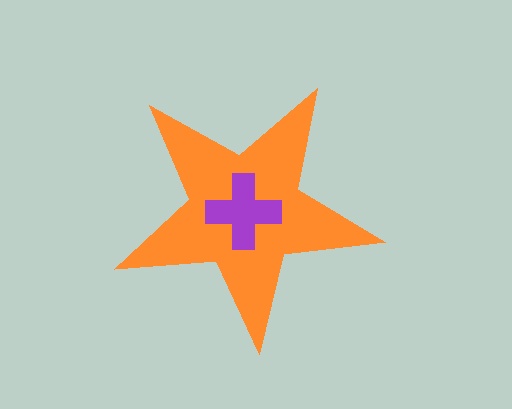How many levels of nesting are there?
2.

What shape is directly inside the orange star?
The purple cross.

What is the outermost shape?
The orange star.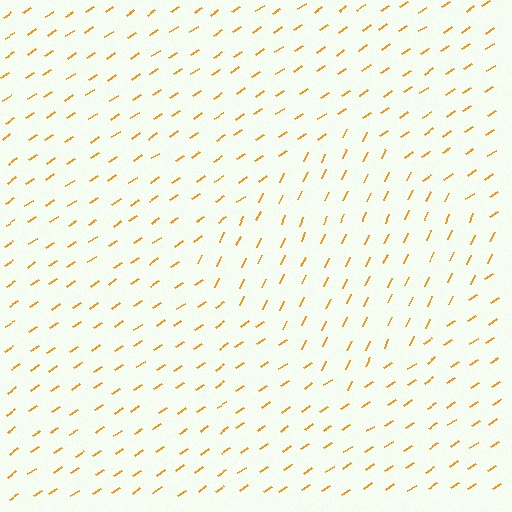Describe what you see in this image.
The image is filled with small orange line segments. A diamond region in the image has lines oriented differently from the surrounding lines, creating a visible texture boundary.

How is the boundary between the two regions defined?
The boundary is defined purely by a change in line orientation (approximately 31 degrees difference). All lines are the same color and thickness.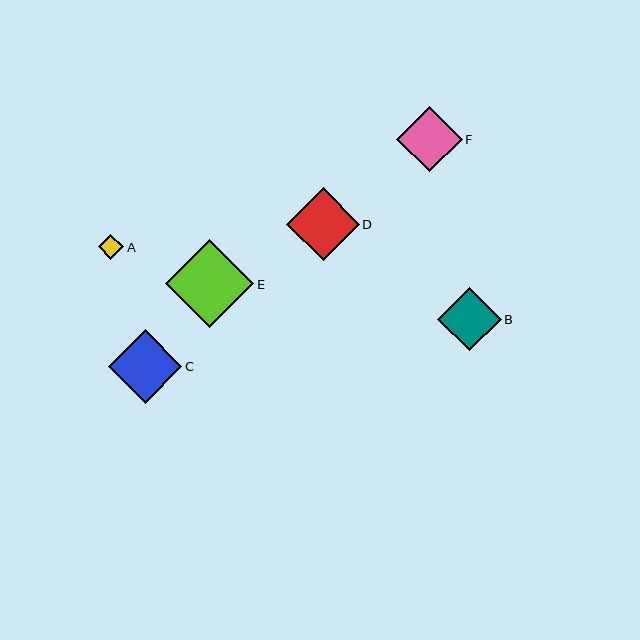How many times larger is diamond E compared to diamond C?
Diamond E is approximately 1.2 times the size of diamond C.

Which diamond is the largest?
Diamond E is the largest with a size of approximately 88 pixels.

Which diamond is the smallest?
Diamond A is the smallest with a size of approximately 25 pixels.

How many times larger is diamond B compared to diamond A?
Diamond B is approximately 2.5 times the size of diamond A.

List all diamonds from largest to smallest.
From largest to smallest: E, C, D, F, B, A.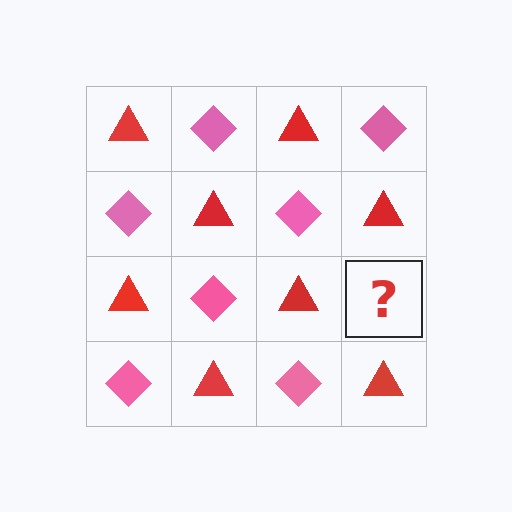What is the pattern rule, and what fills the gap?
The rule is that it alternates red triangle and pink diamond in a checkerboard pattern. The gap should be filled with a pink diamond.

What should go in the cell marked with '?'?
The missing cell should contain a pink diamond.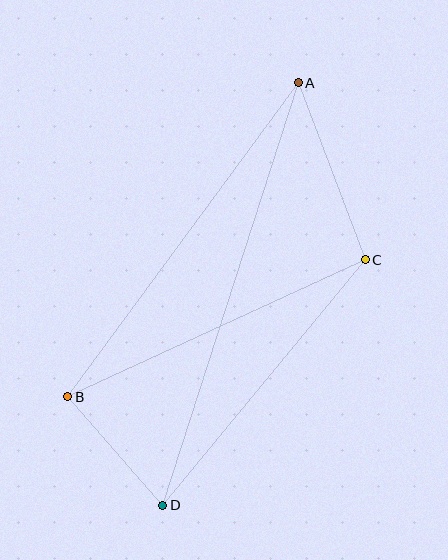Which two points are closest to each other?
Points B and D are closest to each other.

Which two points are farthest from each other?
Points A and D are farthest from each other.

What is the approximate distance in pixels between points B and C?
The distance between B and C is approximately 328 pixels.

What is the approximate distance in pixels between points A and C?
The distance between A and C is approximately 189 pixels.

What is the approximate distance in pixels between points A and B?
The distance between A and B is approximately 389 pixels.